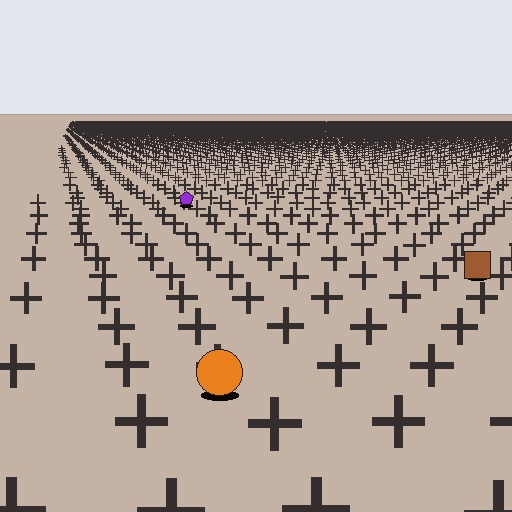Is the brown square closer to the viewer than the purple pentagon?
Yes. The brown square is closer — you can tell from the texture gradient: the ground texture is coarser near it.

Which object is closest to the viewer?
The orange circle is closest. The texture marks near it are larger and more spread out.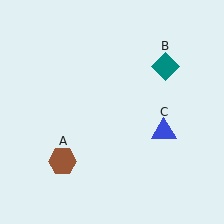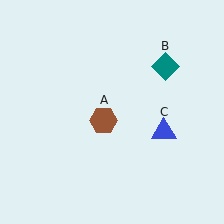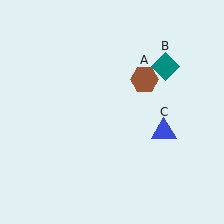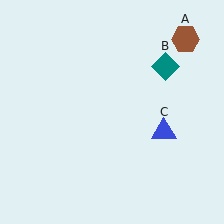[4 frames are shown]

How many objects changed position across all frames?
1 object changed position: brown hexagon (object A).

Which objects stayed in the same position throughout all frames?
Teal diamond (object B) and blue triangle (object C) remained stationary.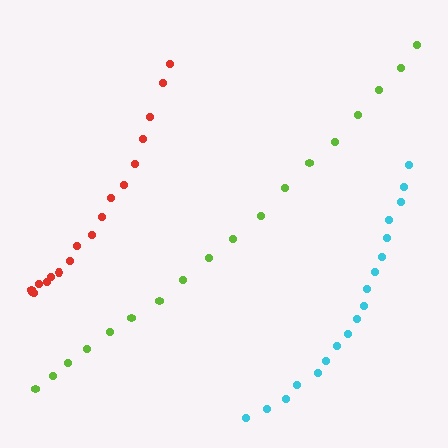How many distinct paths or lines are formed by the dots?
There are 3 distinct paths.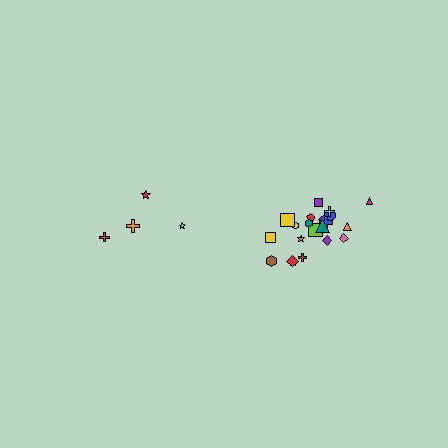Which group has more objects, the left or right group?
The right group.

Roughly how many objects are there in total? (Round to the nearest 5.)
Roughly 25 objects in total.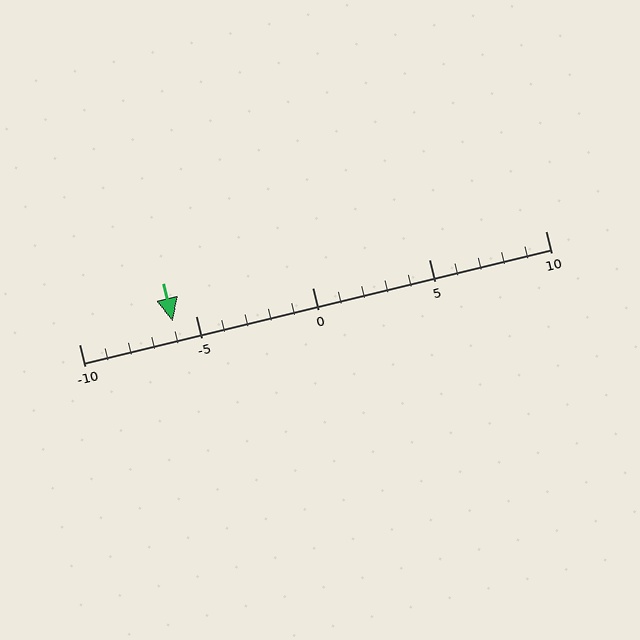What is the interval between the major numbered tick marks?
The major tick marks are spaced 5 units apart.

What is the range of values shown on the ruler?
The ruler shows values from -10 to 10.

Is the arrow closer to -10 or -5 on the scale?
The arrow is closer to -5.